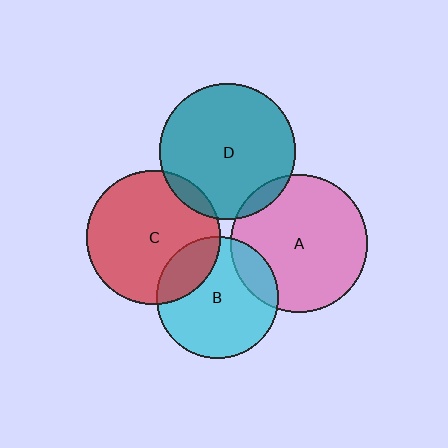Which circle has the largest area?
Circle A (pink).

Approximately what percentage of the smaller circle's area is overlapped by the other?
Approximately 5%.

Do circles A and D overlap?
Yes.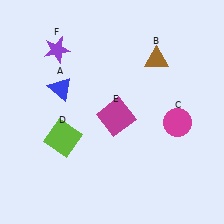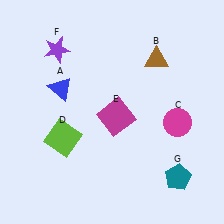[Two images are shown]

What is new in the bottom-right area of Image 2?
A teal pentagon (G) was added in the bottom-right area of Image 2.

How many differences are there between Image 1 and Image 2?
There is 1 difference between the two images.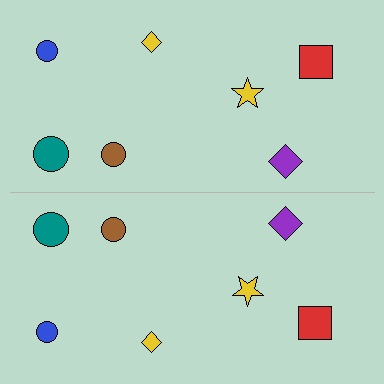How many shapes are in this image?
There are 14 shapes in this image.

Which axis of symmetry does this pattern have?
The pattern has a horizontal axis of symmetry running through the center of the image.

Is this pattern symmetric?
Yes, this pattern has bilateral (reflection) symmetry.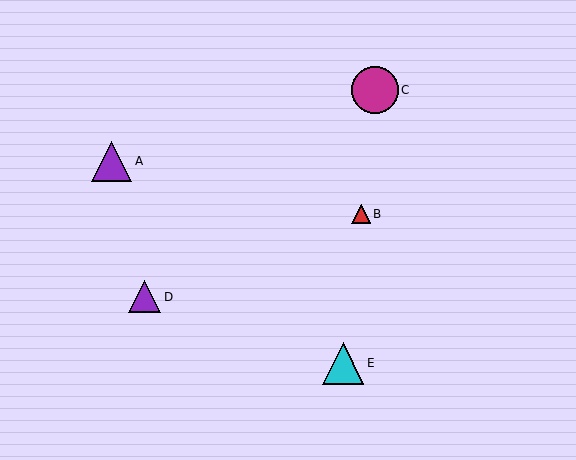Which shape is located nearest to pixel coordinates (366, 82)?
The magenta circle (labeled C) at (375, 90) is nearest to that location.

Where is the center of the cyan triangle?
The center of the cyan triangle is at (343, 363).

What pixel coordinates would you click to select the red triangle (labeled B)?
Click at (361, 214) to select the red triangle B.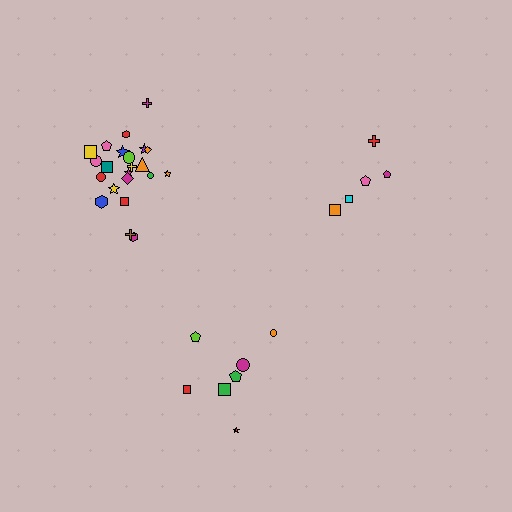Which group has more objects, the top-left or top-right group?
The top-left group.